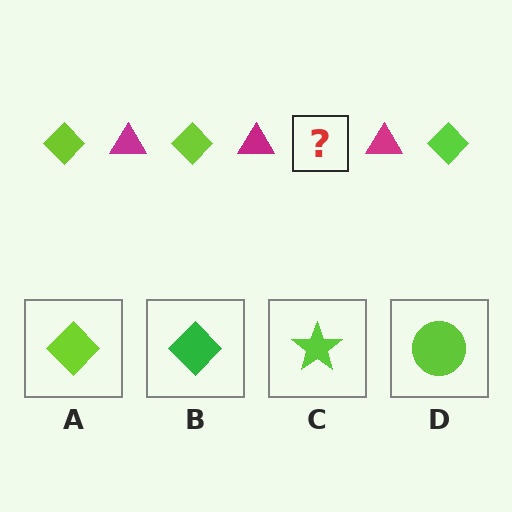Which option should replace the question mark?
Option A.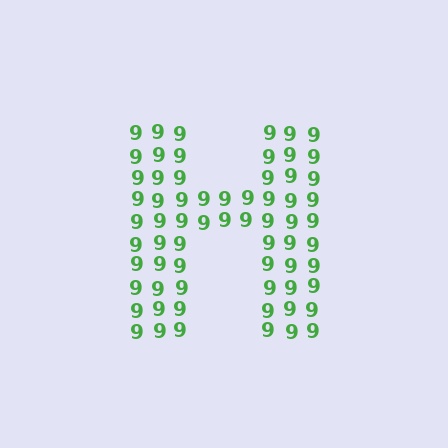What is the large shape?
The large shape is the letter H.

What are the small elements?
The small elements are digit 9's.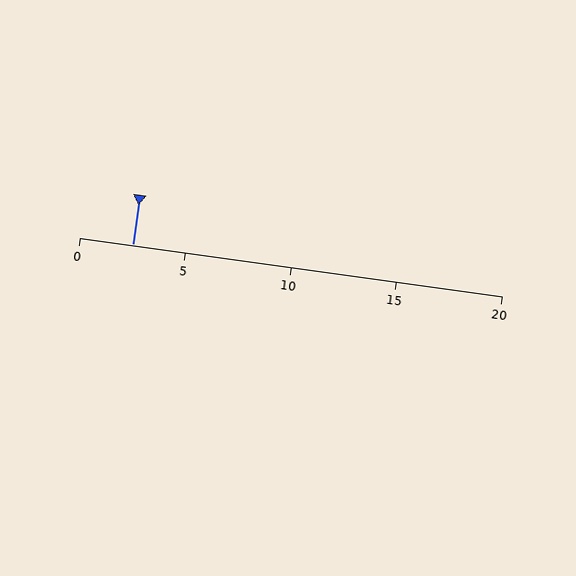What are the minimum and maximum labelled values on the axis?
The axis runs from 0 to 20.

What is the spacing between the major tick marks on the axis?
The major ticks are spaced 5 apart.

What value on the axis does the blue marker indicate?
The marker indicates approximately 2.5.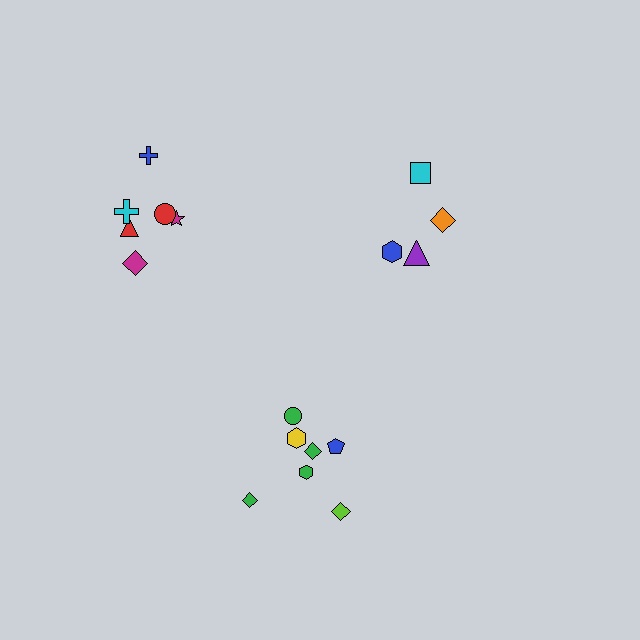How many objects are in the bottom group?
There are 7 objects.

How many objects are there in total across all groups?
There are 17 objects.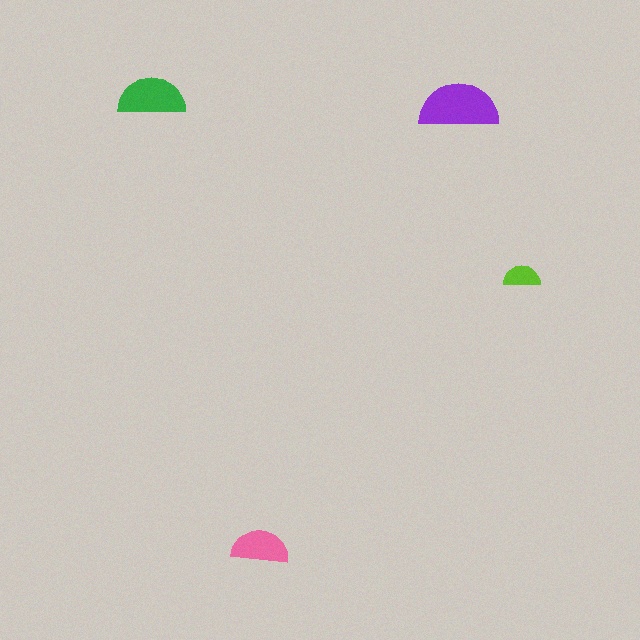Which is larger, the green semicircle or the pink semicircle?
The green one.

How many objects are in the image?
There are 4 objects in the image.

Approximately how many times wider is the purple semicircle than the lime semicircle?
About 2 times wider.